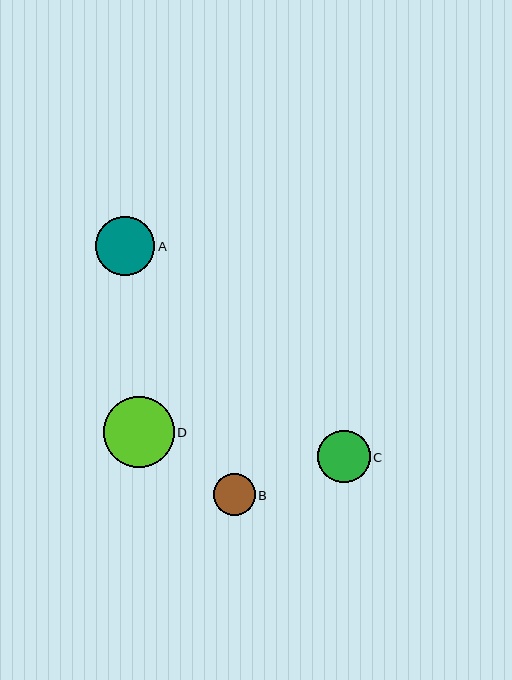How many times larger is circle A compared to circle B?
Circle A is approximately 1.4 times the size of circle B.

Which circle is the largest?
Circle D is the largest with a size of approximately 71 pixels.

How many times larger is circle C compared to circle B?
Circle C is approximately 1.3 times the size of circle B.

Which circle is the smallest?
Circle B is the smallest with a size of approximately 42 pixels.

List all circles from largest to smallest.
From largest to smallest: D, A, C, B.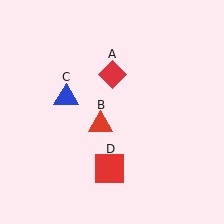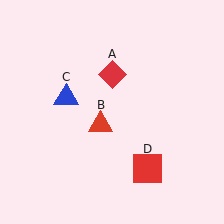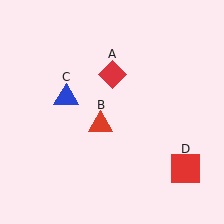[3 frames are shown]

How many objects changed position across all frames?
1 object changed position: red square (object D).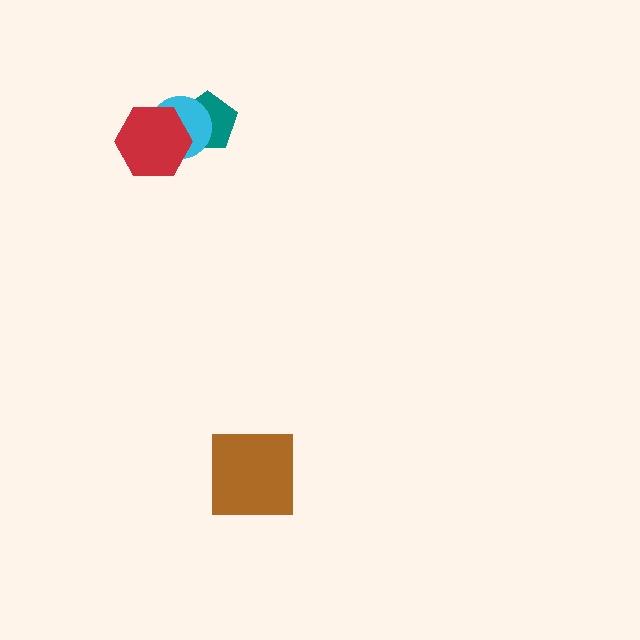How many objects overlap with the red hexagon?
2 objects overlap with the red hexagon.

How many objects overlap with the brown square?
0 objects overlap with the brown square.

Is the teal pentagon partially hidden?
Yes, it is partially covered by another shape.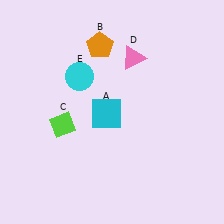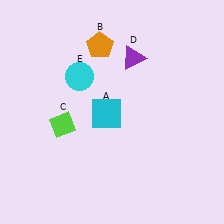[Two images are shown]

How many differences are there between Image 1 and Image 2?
There is 1 difference between the two images.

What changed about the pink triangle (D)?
In Image 1, D is pink. In Image 2, it changed to purple.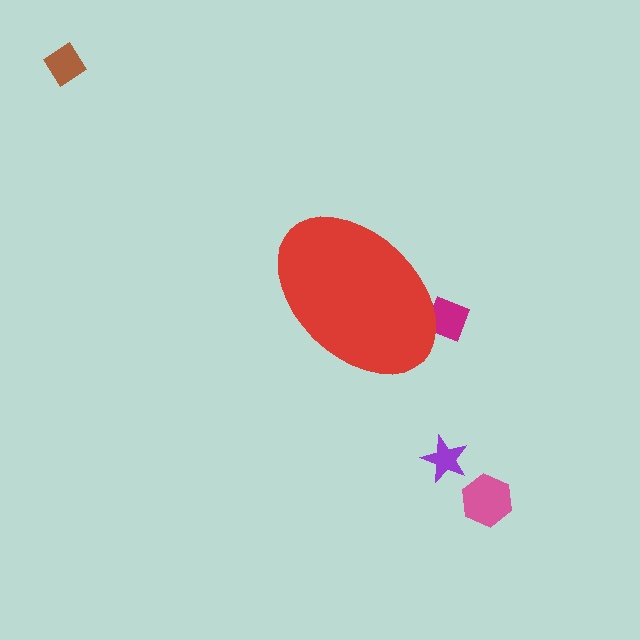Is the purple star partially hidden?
No, the purple star is fully visible.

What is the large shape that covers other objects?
A red ellipse.